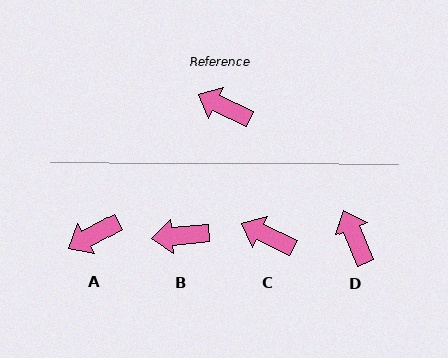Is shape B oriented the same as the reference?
No, it is off by about 30 degrees.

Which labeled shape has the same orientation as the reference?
C.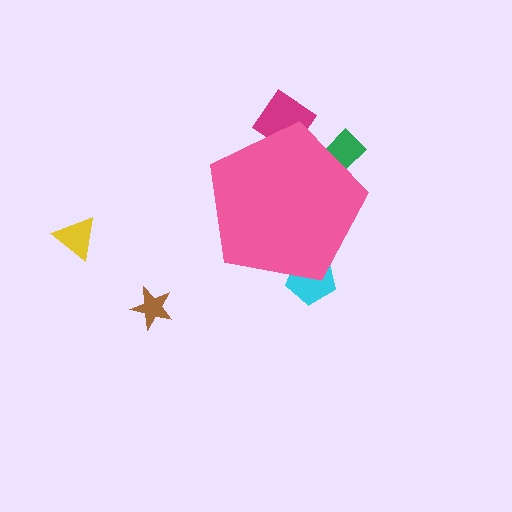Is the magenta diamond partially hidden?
Yes, the magenta diamond is partially hidden behind the pink pentagon.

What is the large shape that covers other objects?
A pink pentagon.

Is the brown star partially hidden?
No, the brown star is fully visible.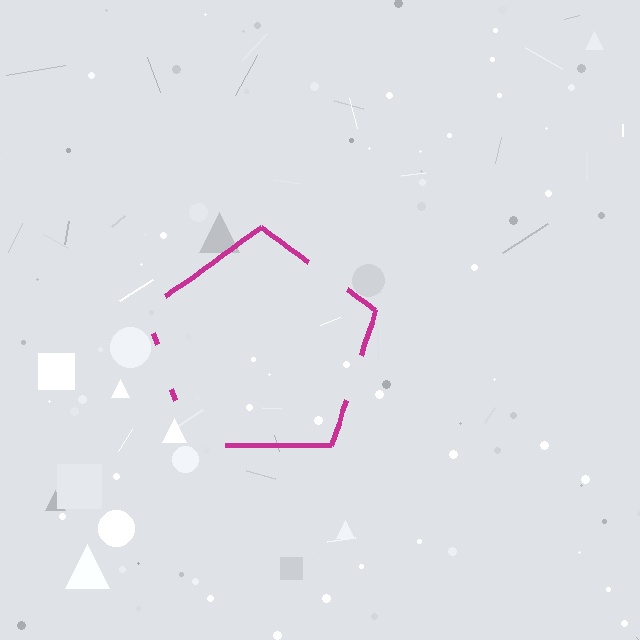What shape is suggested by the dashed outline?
The dashed outline suggests a pentagon.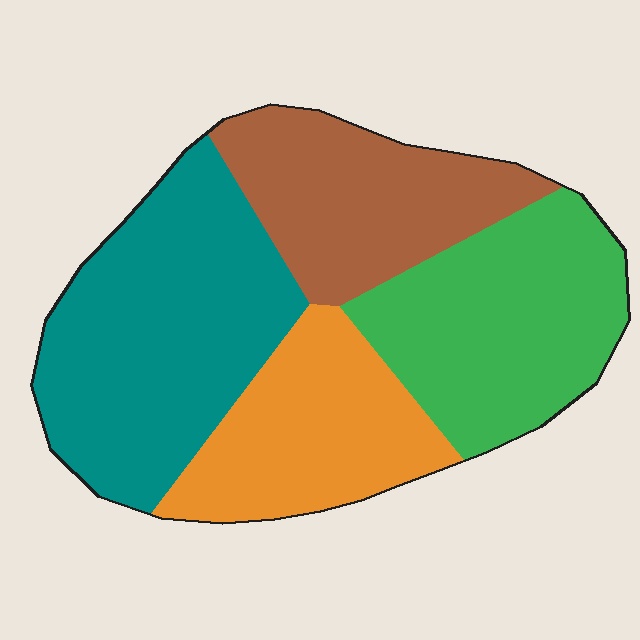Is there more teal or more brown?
Teal.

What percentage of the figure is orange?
Orange takes up between a sixth and a third of the figure.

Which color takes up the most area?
Teal, at roughly 35%.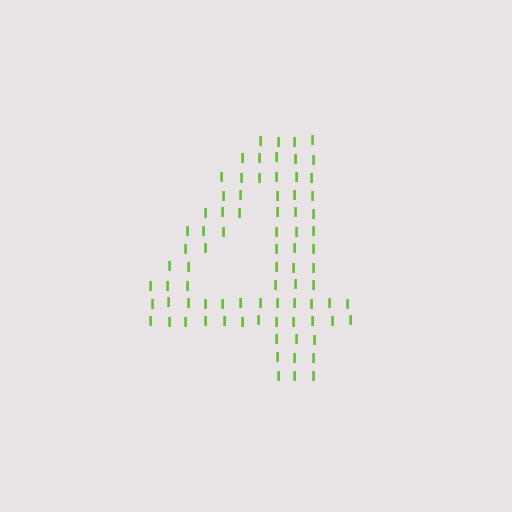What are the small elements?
The small elements are letter I's.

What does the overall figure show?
The overall figure shows the digit 4.